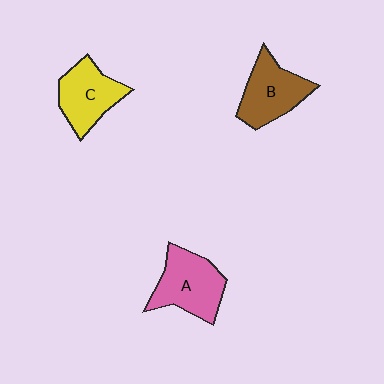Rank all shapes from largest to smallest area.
From largest to smallest: A (pink), B (brown), C (yellow).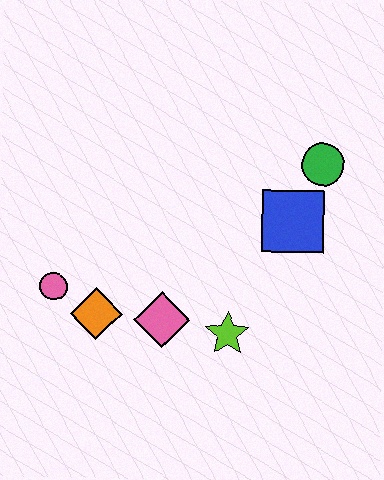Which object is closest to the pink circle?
The orange diamond is closest to the pink circle.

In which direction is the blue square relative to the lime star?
The blue square is above the lime star.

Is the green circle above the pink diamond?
Yes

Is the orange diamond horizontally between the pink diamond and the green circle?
No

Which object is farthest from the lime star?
The green circle is farthest from the lime star.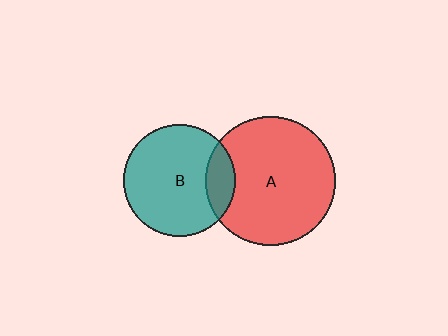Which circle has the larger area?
Circle A (red).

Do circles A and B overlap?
Yes.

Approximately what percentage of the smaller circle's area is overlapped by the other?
Approximately 15%.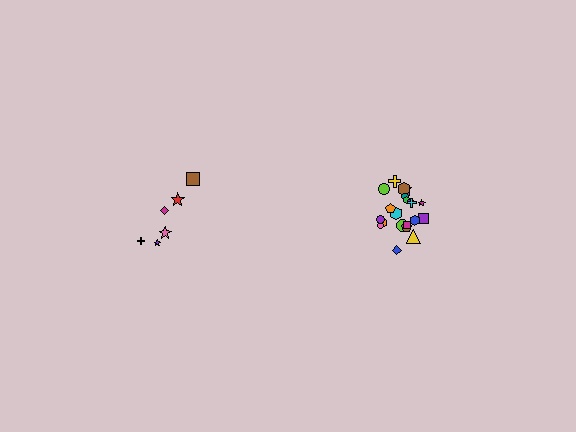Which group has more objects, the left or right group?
The right group.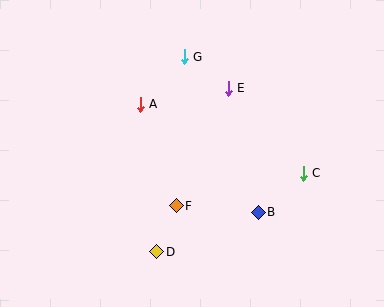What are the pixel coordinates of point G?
Point G is at (184, 57).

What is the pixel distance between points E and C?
The distance between E and C is 113 pixels.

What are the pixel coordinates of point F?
Point F is at (176, 206).